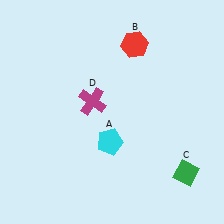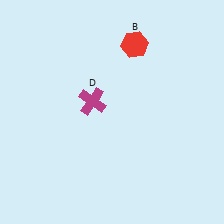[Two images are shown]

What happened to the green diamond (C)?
The green diamond (C) was removed in Image 2. It was in the bottom-right area of Image 1.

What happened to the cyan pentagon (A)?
The cyan pentagon (A) was removed in Image 2. It was in the bottom-left area of Image 1.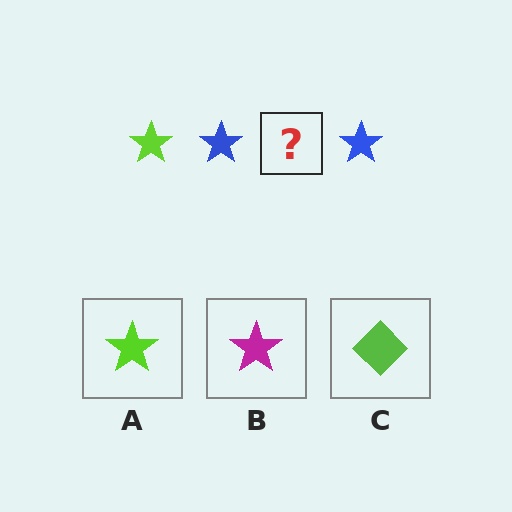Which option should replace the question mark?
Option A.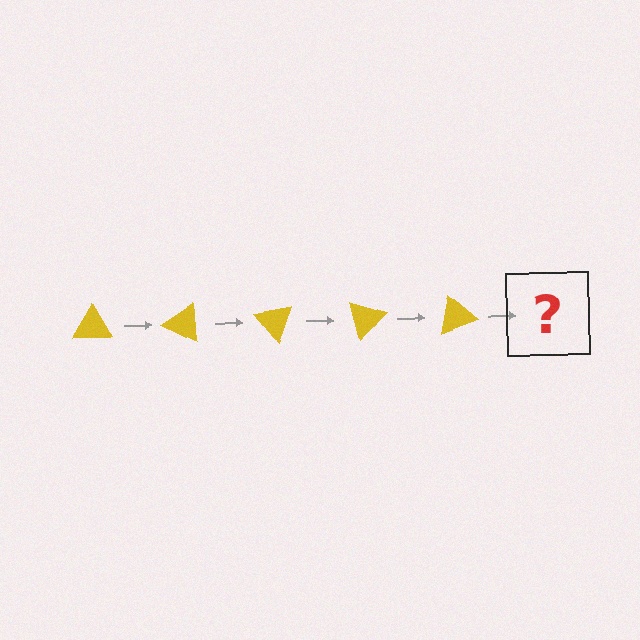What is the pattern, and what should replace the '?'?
The pattern is that the triangle rotates 25 degrees each step. The '?' should be a yellow triangle rotated 125 degrees.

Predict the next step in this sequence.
The next step is a yellow triangle rotated 125 degrees.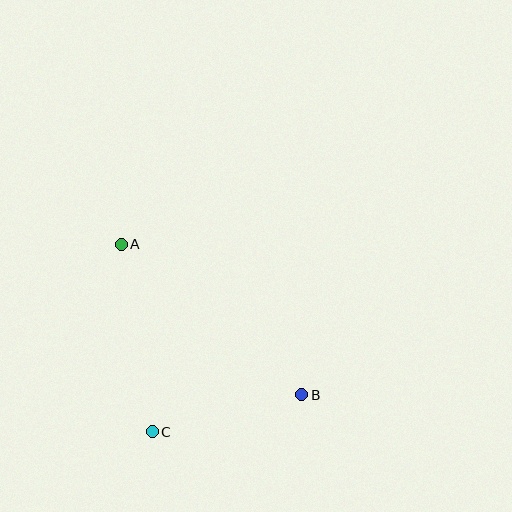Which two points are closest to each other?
Points B and C are closest to each other.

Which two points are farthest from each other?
Points A and B are farthest from each other.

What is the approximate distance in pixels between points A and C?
The distance between A and C is approximately 190 pixels.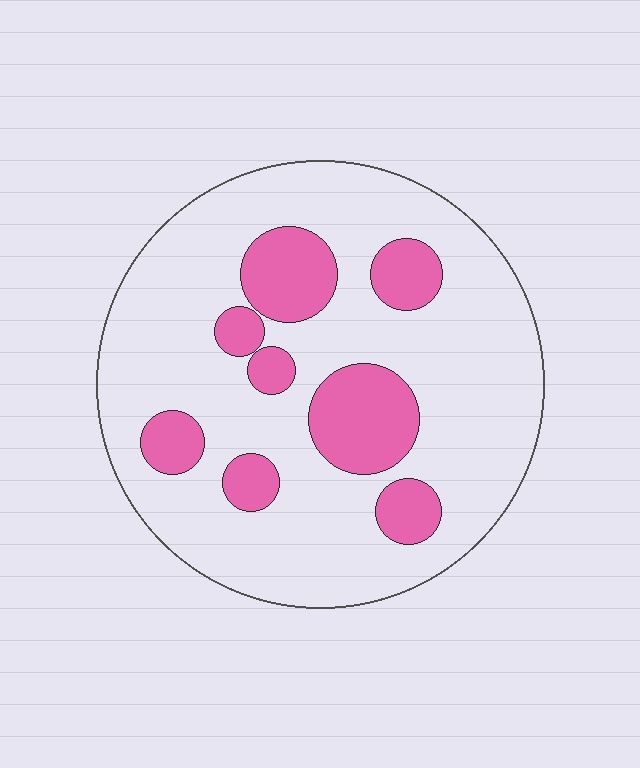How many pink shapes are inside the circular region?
8.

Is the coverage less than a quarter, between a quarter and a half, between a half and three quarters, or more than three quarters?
Less than a quarter.